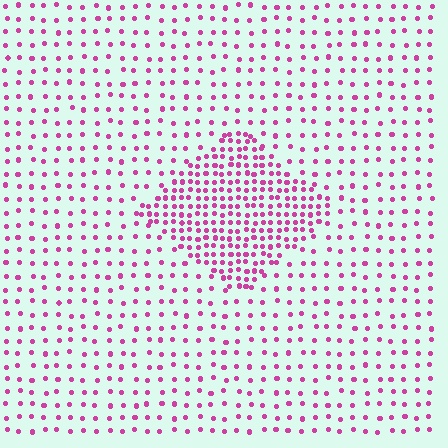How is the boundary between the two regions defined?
The boundary is defined by a change in element density (approximately 2.5x ratio). All elements are the same color, size, and shape.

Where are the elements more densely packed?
The elements are more densely packed inside the diamond boundary.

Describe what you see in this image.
The image contains small magenta elements arranged at two different densities. A diamond-shaped region is visible where the elements are more densely packed than the surrounding area.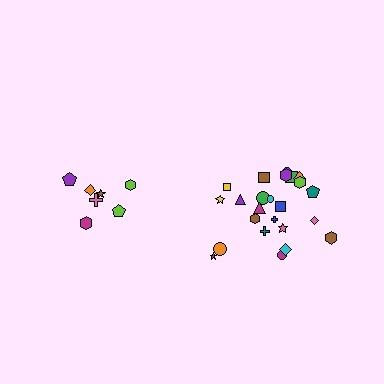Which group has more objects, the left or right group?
The right group.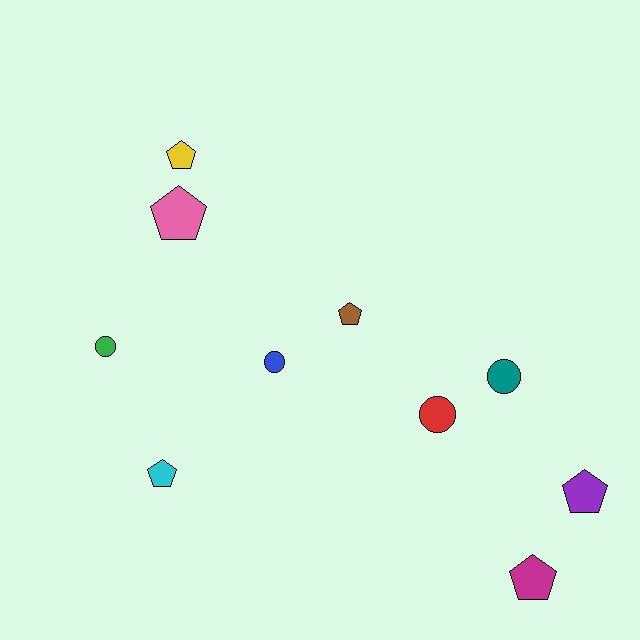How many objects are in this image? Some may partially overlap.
There are 10 objects.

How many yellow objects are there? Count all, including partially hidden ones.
There is 1 yellow object.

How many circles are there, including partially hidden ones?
There are 4 circles.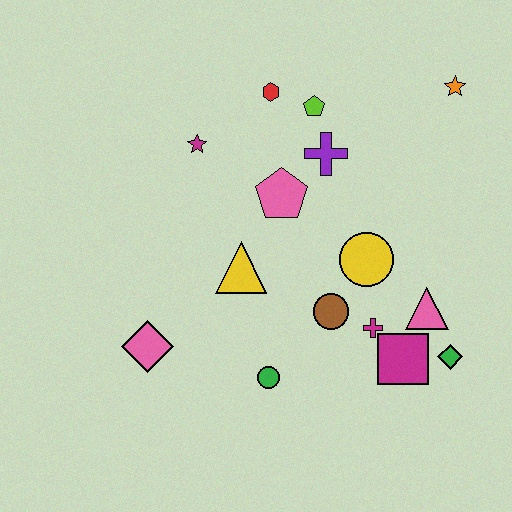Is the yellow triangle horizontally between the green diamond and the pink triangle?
No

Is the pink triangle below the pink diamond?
No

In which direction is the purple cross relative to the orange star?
The purple cross is to the left of the orange star.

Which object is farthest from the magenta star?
The green diamond is farthest from the magenta star.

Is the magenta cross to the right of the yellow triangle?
Yes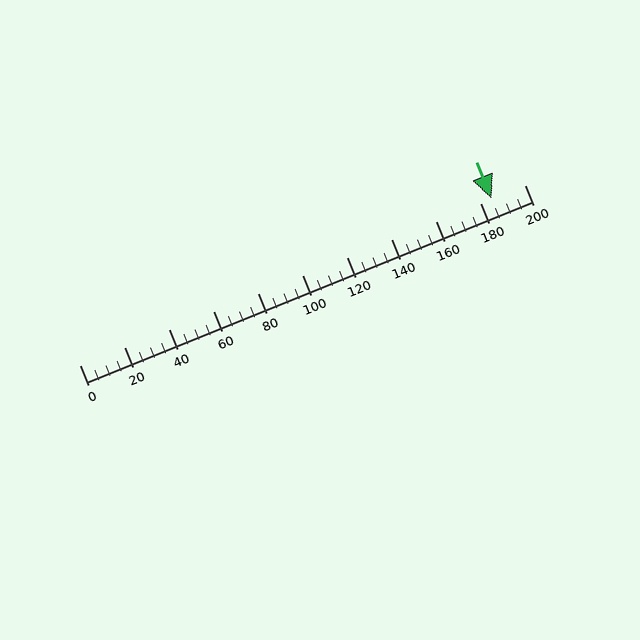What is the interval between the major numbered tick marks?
The major tick marks are spaced 20 units apart.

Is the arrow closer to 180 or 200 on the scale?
The arrow is closer to 180.